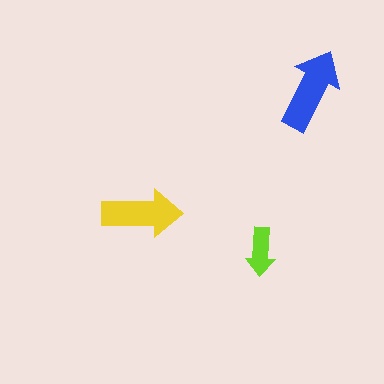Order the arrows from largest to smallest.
the blue one, the yellow one, the lime one.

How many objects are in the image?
There are 3 objects in the image.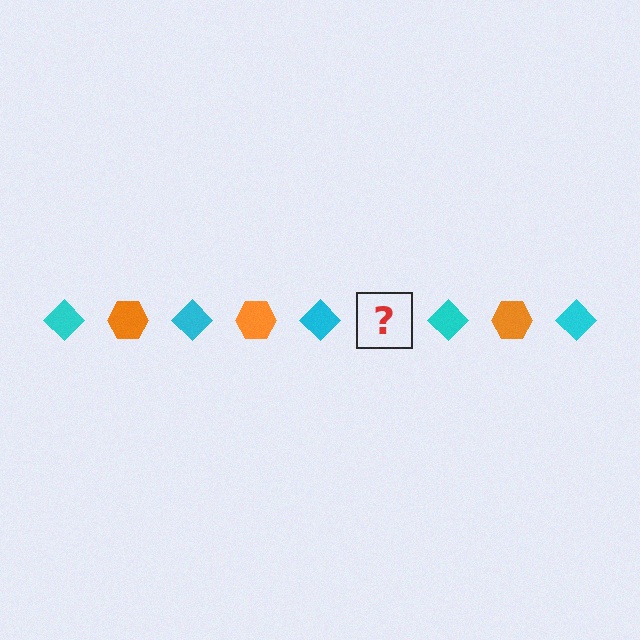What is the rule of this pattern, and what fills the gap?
The rule is that the pattern alternates between cyan diamond and orange hexagon. The gap should be filled with an orange hexagon.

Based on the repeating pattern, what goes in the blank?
The blank should be an orange hexagon.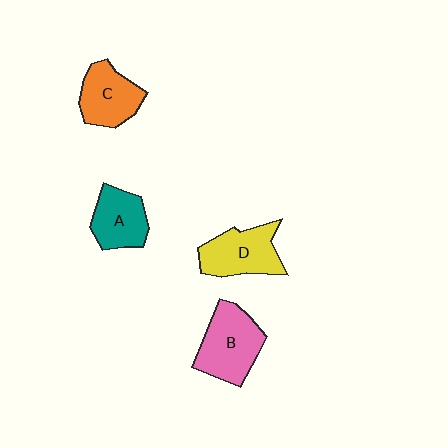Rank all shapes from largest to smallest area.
From largest to smallest: B (pink), D (yellow), C (orange), A (teal).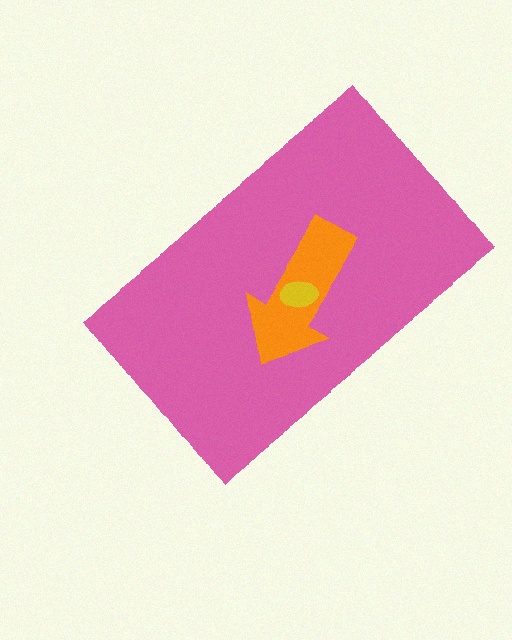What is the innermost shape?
The yellow ellipse.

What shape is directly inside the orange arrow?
The yellow ellipse.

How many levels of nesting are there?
3.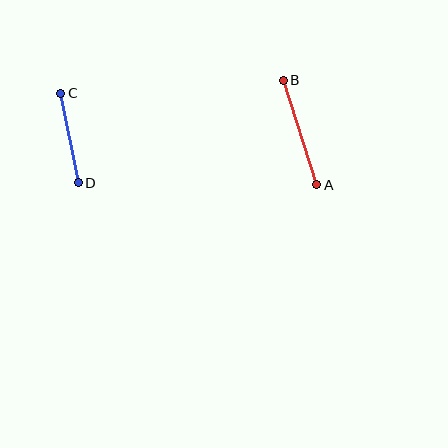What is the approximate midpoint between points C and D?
The midpoint is at approximately (70, 138) pixels.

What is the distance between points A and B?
The distance is approximately 110 pixels.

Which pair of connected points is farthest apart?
Points A and B are farthest apart.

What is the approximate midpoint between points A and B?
The midpoint is at approximately (300, 133) pixels.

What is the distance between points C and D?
The distance is approximately 91 pixels.